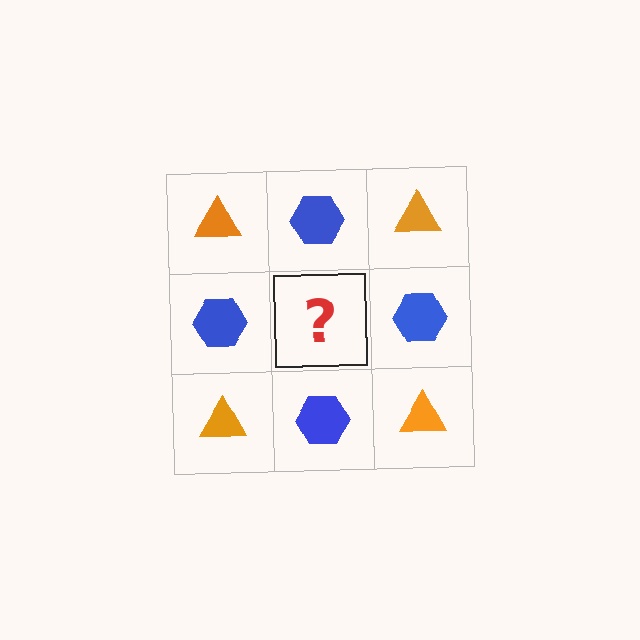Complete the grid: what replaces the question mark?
The question mark should be replaced with an orange triangle.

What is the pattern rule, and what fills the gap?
The rule is that it alternates orange triangle and blue hexagon in a checkerboard pattern. The gap should be filled with an orange triangle.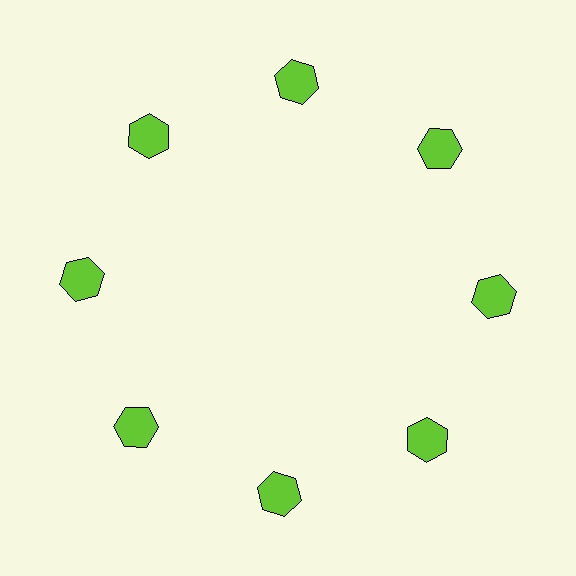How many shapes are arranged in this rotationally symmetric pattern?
There are 8 shapes, arranged in 8 groups of 1.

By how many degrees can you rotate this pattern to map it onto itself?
The pattern maps onto itself every 45 degrees of rotation.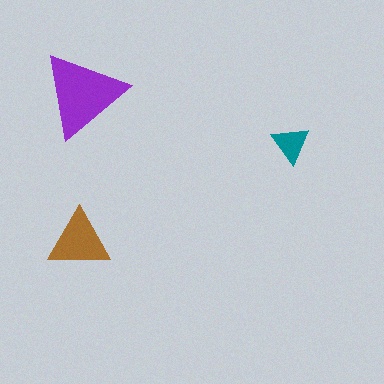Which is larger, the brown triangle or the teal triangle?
The brown one.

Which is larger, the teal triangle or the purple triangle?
The purple one.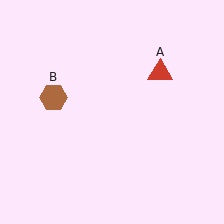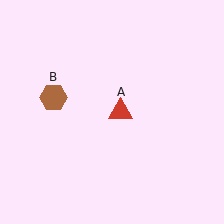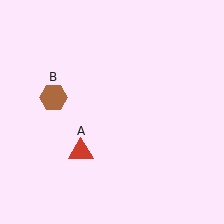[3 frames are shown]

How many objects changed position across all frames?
1 object changed position: red triangle (object A).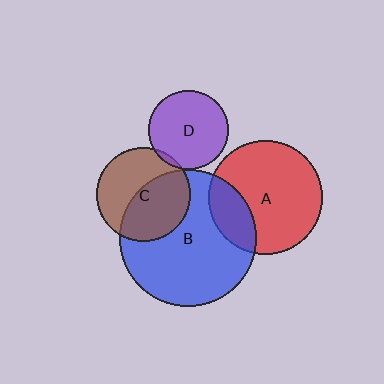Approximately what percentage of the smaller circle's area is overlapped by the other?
Approximately 25%.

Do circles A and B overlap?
Yes.